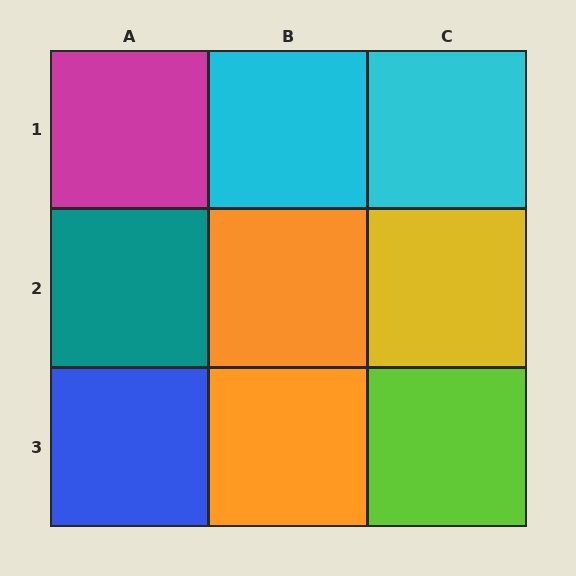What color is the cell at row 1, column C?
Cyan.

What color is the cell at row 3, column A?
Blue.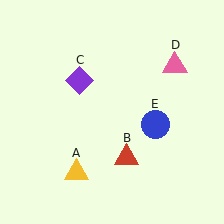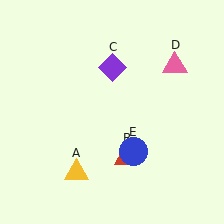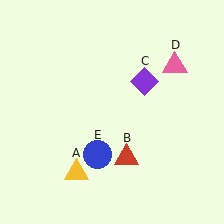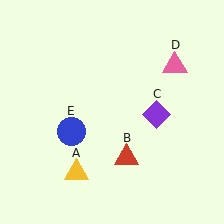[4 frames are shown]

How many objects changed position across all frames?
2 objects changed position: purple diamond (object C), blue circle (object E).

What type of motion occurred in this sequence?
The purple diamond (object C), blue circle (object E) rotated clockwise around the center of the scene.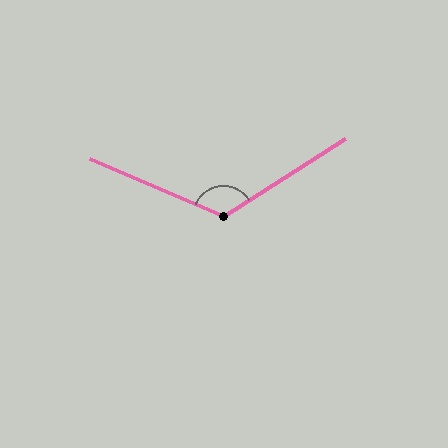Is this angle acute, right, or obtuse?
It is obtuse.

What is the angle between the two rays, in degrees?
Approximately 124 degrees.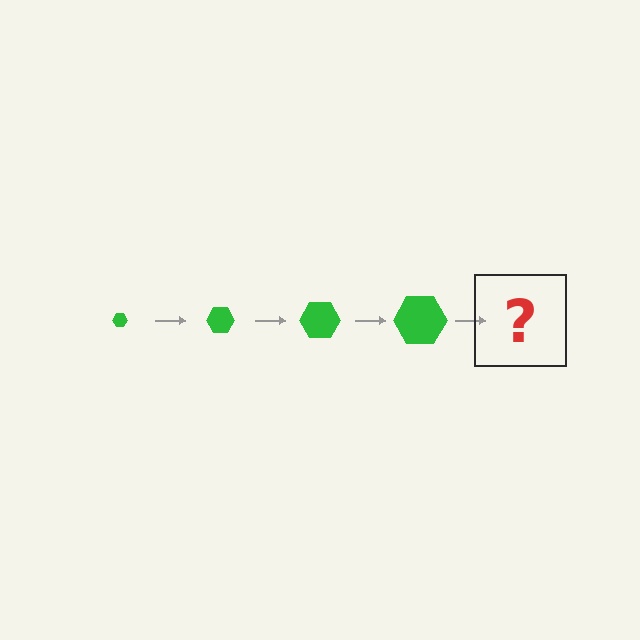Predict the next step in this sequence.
The next step is a green hexagon, larger than the previous one.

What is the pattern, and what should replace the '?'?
The pattern is that the hexagon gets progressively larger each step. The '?' should be a green hexagon, larger than the previous one.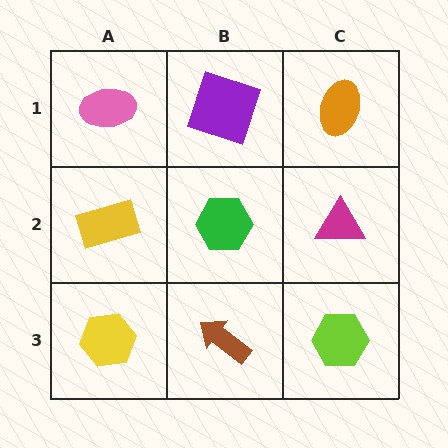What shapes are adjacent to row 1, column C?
A magenta triangle (row 2, column C), a purple square (row 1, column B).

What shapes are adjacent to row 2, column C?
An orange ellipse (row 1, column C), a lime hexagon (row 3, column C), a green hexagon (row 2, column B).